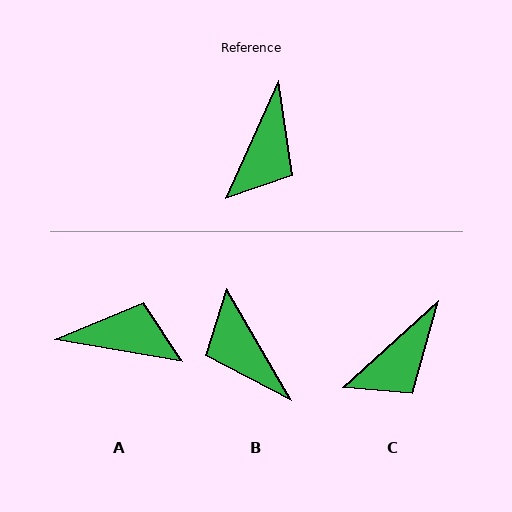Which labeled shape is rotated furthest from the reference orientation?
B, about 126 degrees away.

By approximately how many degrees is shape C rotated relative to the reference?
Approximately 24 degrees clockwise.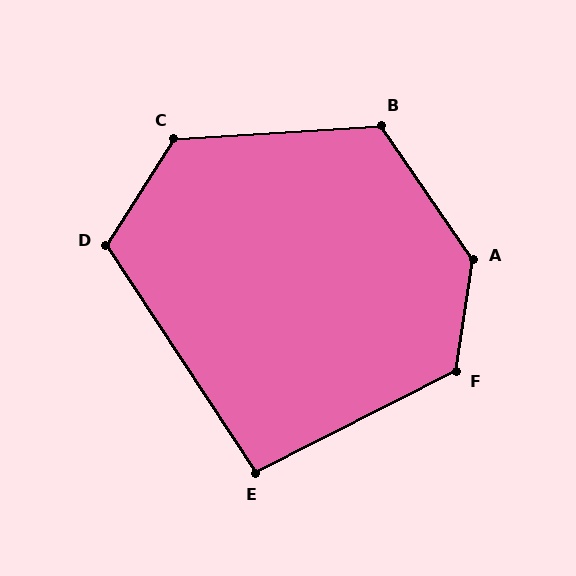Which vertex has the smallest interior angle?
E, at approximately 97 degrees.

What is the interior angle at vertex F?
Approximately 126 degrees (obtuse).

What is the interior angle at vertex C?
Approximately 127 degrees (obtuse).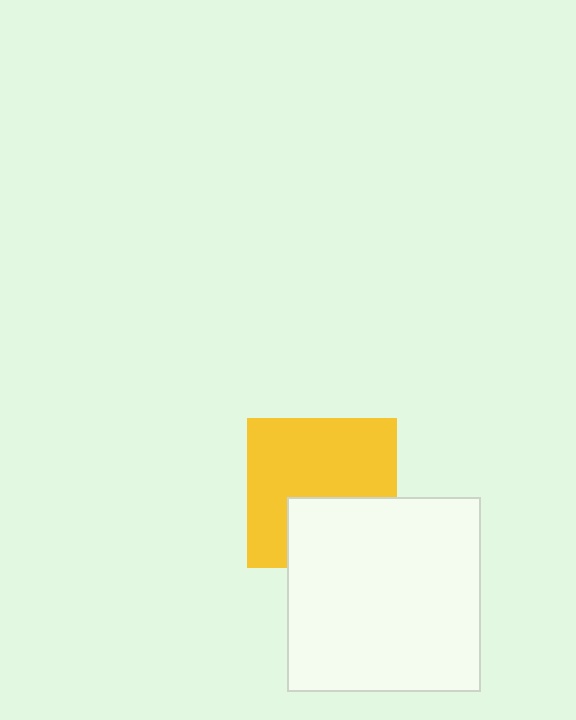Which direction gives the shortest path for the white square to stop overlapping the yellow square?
Moving down gives the shortest separation.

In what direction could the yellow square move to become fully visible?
The yellow square could move up. That would shift it out from behind the white square entirely.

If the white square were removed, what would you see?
You would see the complete yellow square.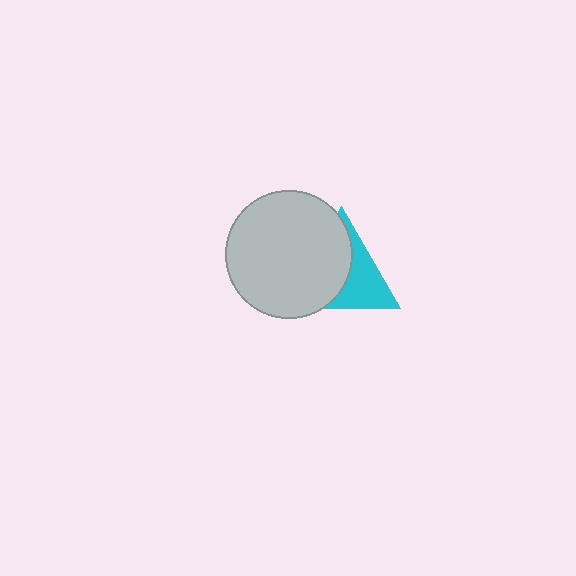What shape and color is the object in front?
The object in front is a light gray circle.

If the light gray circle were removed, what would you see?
You would see the complete cyan triangle.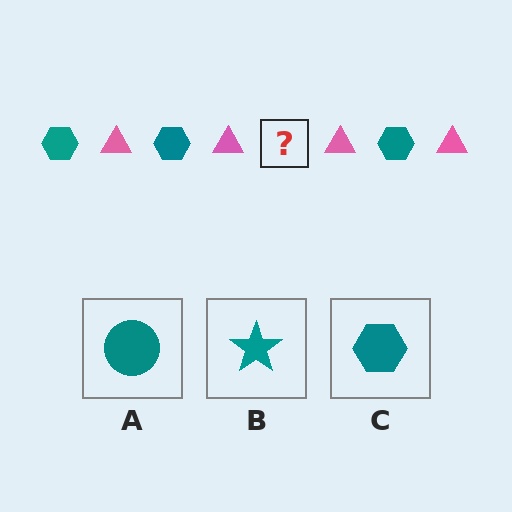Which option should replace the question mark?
Option C.